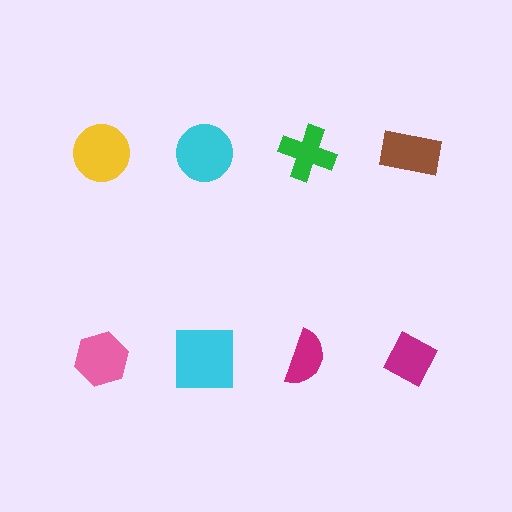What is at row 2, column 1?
A pink hexagon.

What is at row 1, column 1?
A yellow circle.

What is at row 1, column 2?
A cyan circle.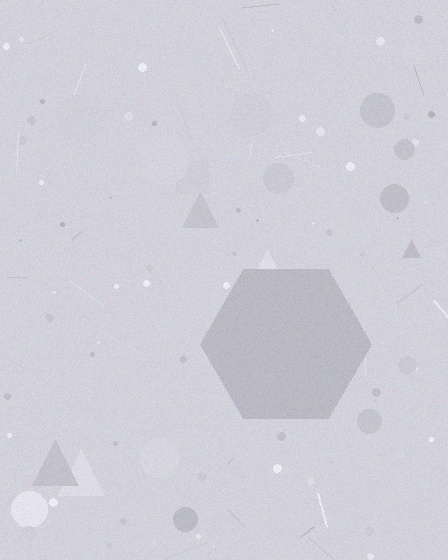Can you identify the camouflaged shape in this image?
The camouflaged shape is a hexagon.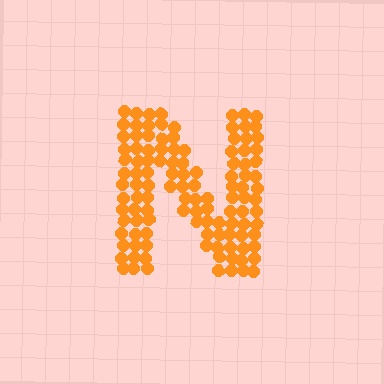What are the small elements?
The small elements are circles.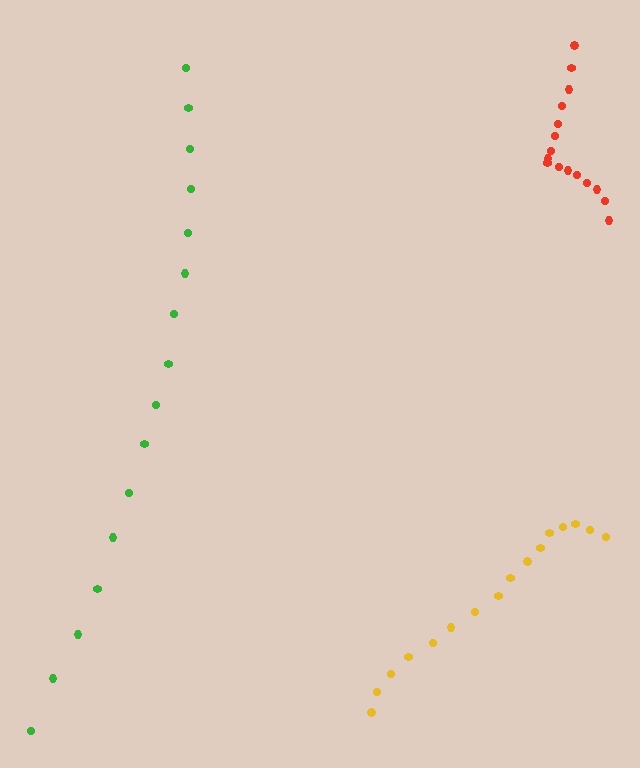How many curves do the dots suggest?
There are 3 distinct paths.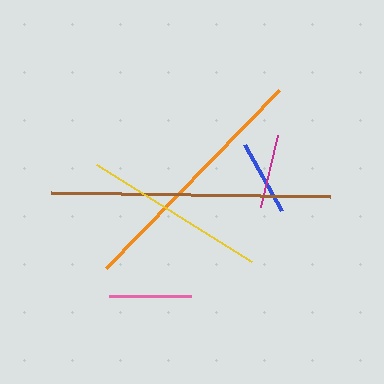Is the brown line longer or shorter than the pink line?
The brown line is longer than the pink line.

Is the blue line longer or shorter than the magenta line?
The blue line is longer than the magenta line.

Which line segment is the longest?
The brown line is the longest at approximately 278 pixels.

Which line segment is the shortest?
The magenta line is the shortest at approximately 74 pixels.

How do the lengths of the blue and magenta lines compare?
The blue and magenta lines are approximately the same length.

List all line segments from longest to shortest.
From longest to shortest: brown, orange, yellow, pink, blue, magenta.